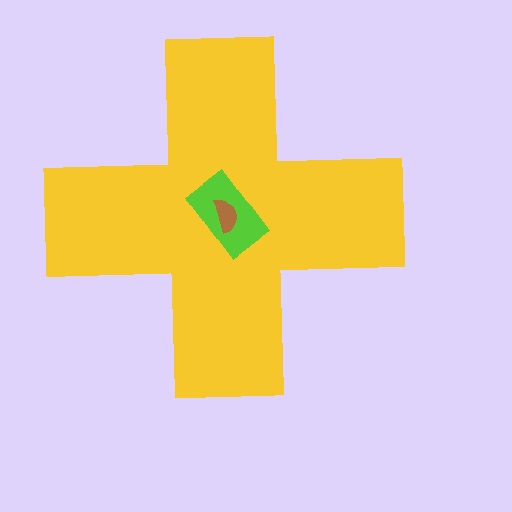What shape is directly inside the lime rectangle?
The brown semicircle.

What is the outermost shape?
The yellow cross.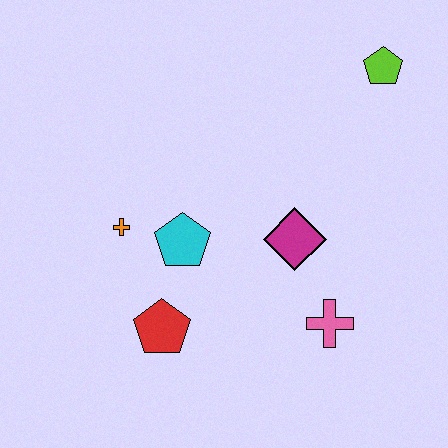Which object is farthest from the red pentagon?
The lime pentagon is farthest from the red pentagon.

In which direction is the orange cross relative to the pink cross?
The orange cross is to the left of the pink cross.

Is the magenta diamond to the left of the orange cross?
No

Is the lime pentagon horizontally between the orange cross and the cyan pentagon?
No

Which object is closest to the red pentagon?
The cyan pentagon is closest to the red pentagon.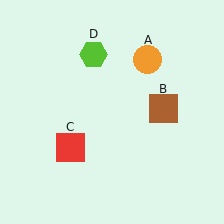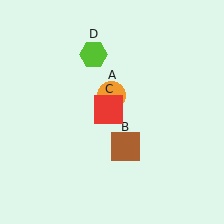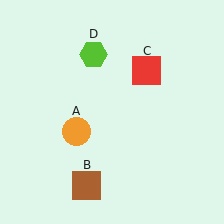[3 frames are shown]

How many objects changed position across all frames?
3 objects changed position: orange circle (object A), brown square (object B), red square (object C).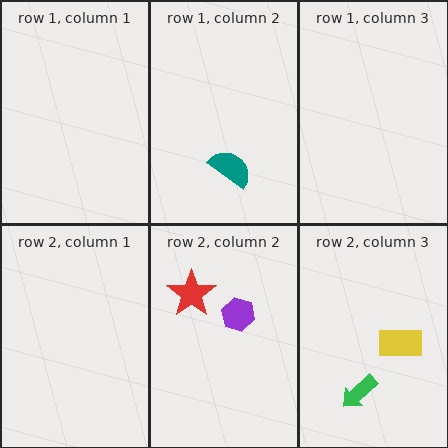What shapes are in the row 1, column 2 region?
The teal semicircle.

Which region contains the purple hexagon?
The row 2, column 2 region.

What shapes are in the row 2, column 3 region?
The yellow rectangle, the green arrow.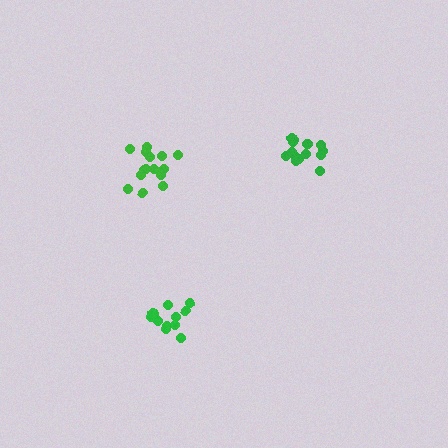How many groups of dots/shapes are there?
There are 3 groups.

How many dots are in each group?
Group 1: 12 dots, Group 2: 15 dots, Group 3: 15 dots (42 total).